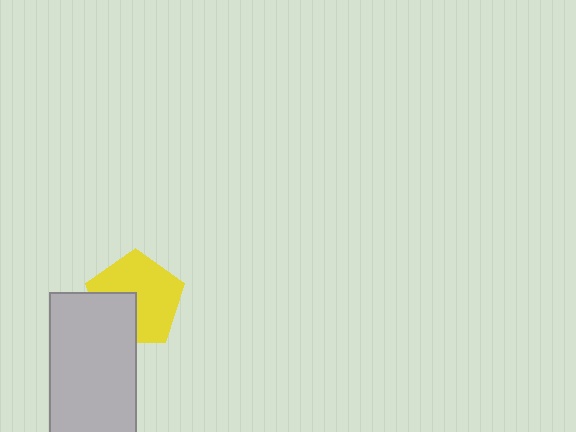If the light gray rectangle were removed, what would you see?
You would see the complete yellow pentagon.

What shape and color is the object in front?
The object in front is a light gray rectangle.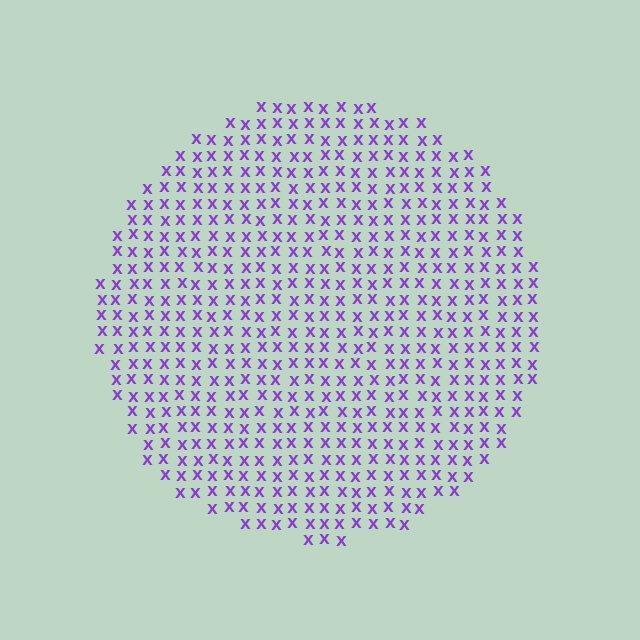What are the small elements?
The small elements are letter X's.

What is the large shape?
The large shape is a circle.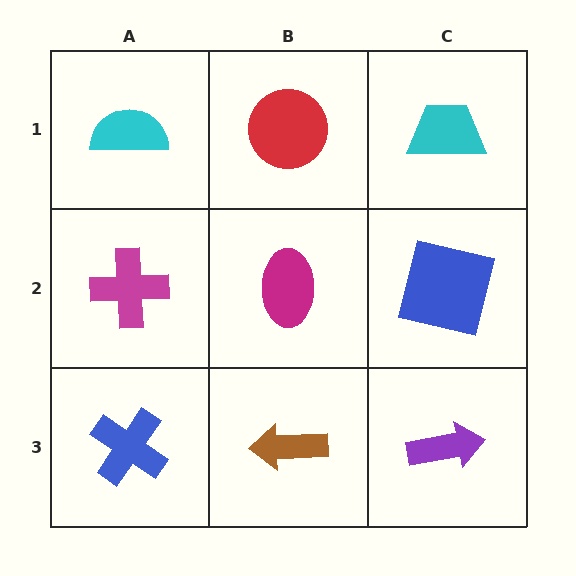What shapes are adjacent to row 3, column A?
A magenta cross (row 2, column A), a brown arrow (row 3, column B).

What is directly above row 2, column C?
A cyan trapezoid.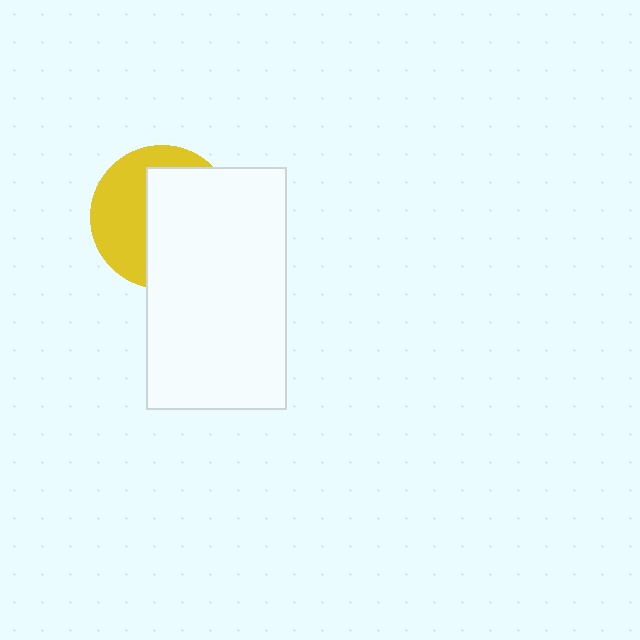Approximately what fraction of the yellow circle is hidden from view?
Roughly 57% of the yellow circle is hidden behind the white rectangle.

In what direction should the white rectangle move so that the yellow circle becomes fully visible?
The white rectangle should move right. That is the shortest direction to clear the overlap and leave the yellow circle fully visible.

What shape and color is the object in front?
The object in front is a white rectangle.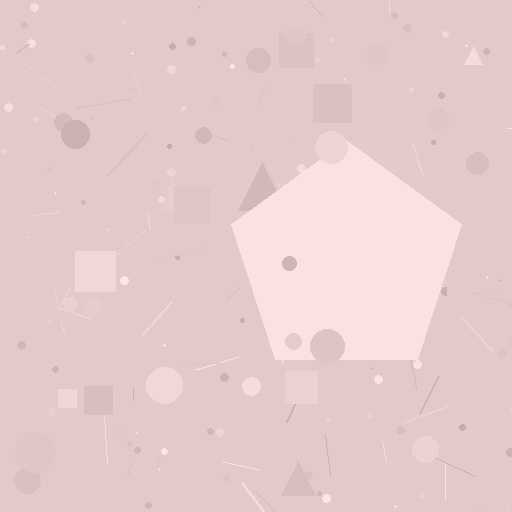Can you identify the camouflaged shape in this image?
The camouflaged shape is a pentagon.